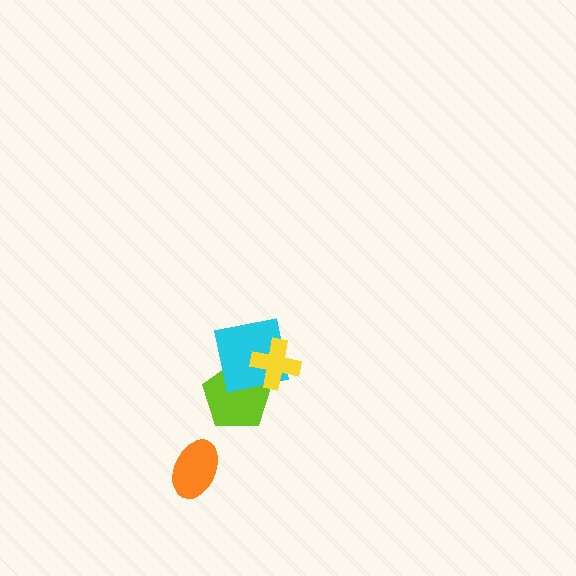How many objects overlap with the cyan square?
2 objects overlap with the cyan square.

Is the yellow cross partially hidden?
No, no other shape covers it.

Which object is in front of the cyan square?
The yellow cross is in front of the cyan square.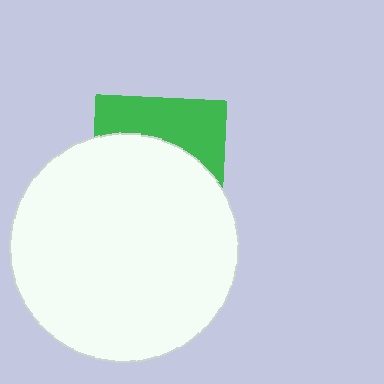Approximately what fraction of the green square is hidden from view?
Roughly 63% of the green square is hidden behind the white circle.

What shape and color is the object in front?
The object in front is a white circle.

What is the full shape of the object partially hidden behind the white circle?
The partially hidden object is a green square.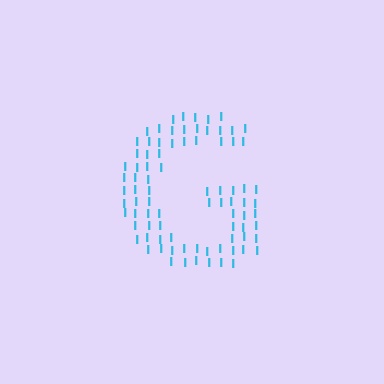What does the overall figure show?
The overall figure shows the letter G.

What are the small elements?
The small elements are letter I's.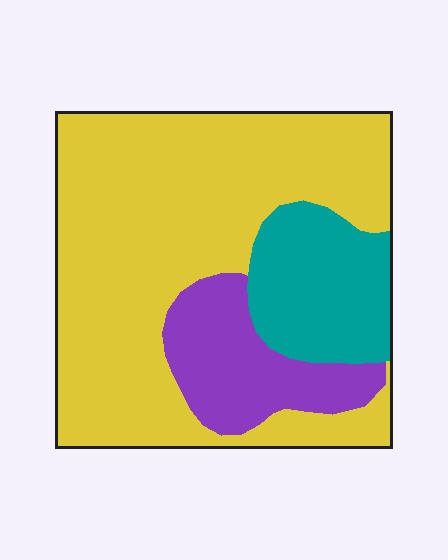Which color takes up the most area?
Yellow, at roughly 65%.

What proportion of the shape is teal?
Teal covers 18% of the shape.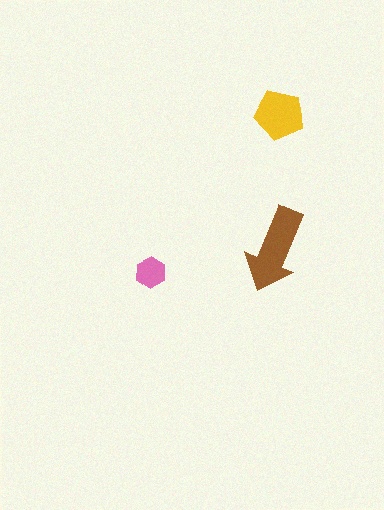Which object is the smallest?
The pink hexagon.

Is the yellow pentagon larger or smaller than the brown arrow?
Smaller.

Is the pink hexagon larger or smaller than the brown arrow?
Smaller.